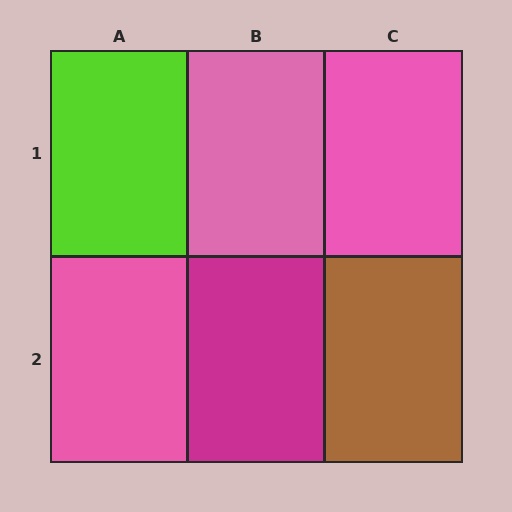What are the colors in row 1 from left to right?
Lime, pink, pink.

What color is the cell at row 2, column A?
Pink.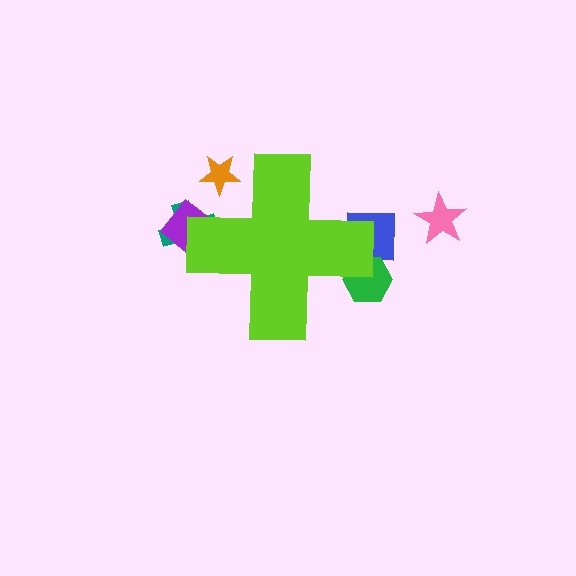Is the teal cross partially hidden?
Yes, the teal cross is partially hidden behind the lime cross.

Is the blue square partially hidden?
Yes, the blue square is partially hidden behind the lime cross.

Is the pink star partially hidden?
No, the pink star is fully visible.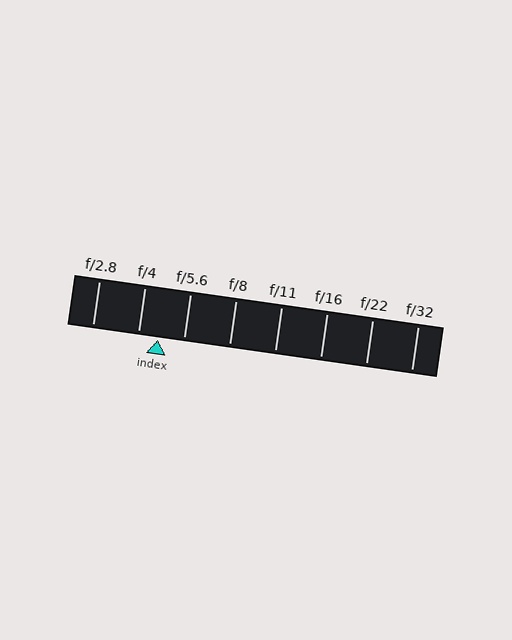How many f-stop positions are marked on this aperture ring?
There are 8 f-stop positions marked.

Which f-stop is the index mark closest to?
The index mark is closest to f/4.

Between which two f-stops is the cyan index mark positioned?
The index mark is between f/4 and f/5.6.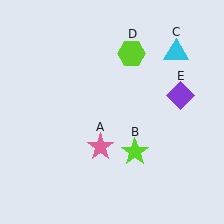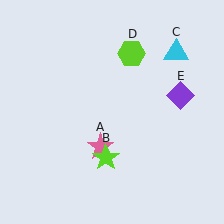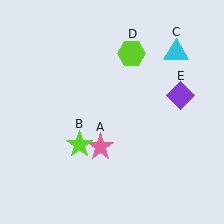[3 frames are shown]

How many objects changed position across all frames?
1 object changed position: lime star (object B).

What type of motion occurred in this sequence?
The lime star (object B) rotated clockwise around the center of the scene.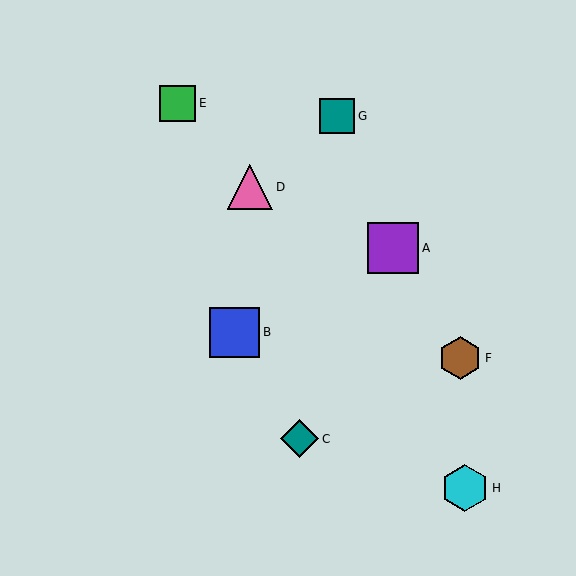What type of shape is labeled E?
Shape E is a green square.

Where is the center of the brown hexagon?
The center of the brown hexagon is at (460, 358).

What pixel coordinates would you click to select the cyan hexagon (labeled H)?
Click at (465, 488) to select the cyan hexagon H.